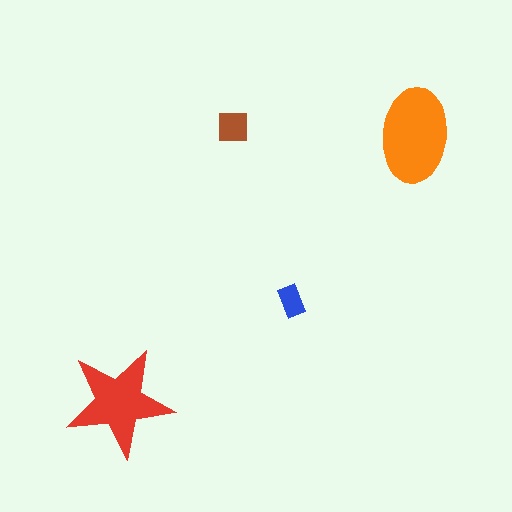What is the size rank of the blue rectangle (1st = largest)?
4th.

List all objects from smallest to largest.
The blue rectangle, the brown square, the red star, the orange ellipse.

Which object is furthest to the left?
The red star is leftmost.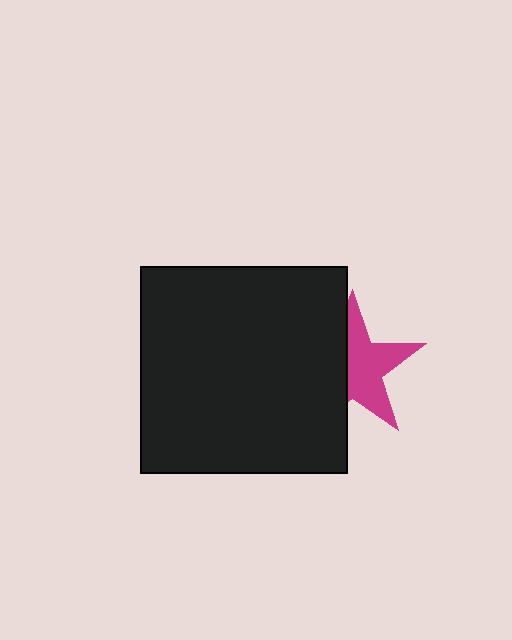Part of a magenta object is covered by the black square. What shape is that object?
It is a star.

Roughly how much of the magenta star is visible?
About half of it is visible (roughly 57%).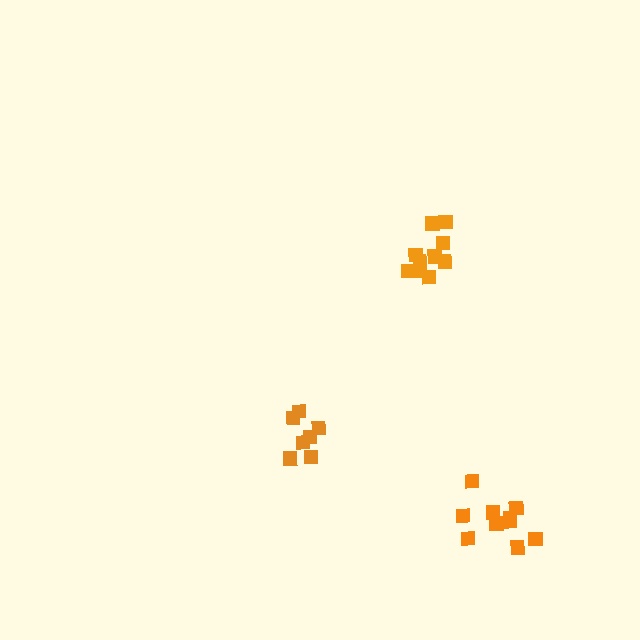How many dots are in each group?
Group 1: 10 dots, Group 2: 10 dots, Group 3: 7 dots (27 total).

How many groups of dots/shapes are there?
There are 3 groups.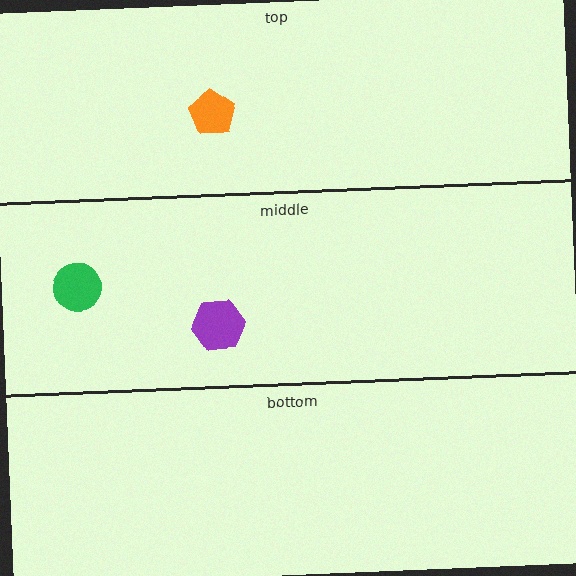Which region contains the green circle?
The middle region.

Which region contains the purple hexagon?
The middle region.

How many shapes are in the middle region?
2.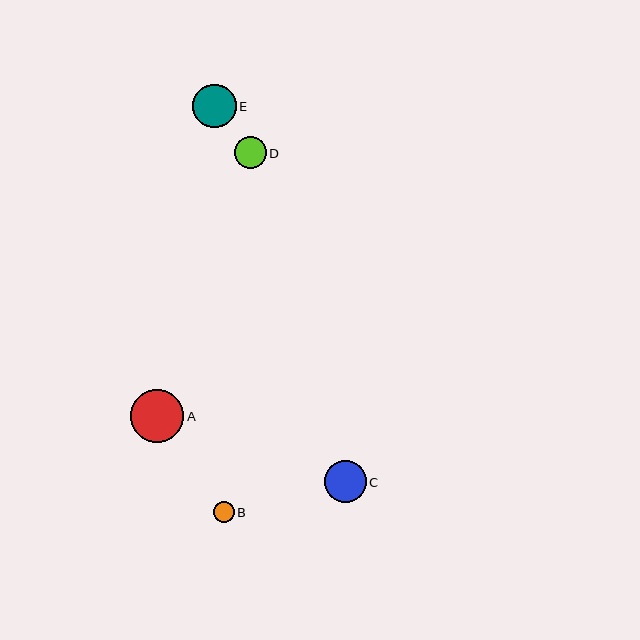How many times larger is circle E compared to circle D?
Circle E is approximately 1.4 times the size of circle D.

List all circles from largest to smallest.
From largest to smallest: A, E, C, D, B.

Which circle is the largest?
Circle A is the largest with a size of approximately 54 pixels.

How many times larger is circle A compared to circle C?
Circle A is approximately 1.3 times the size of circle C.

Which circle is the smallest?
Circle B is the smallest with a size of approximately 20 pixels.